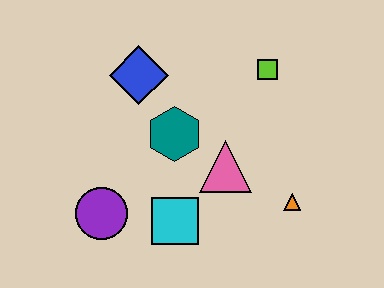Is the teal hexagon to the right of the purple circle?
Yes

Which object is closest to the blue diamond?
The teal hexagon is closest to the blue diamond.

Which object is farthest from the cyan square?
The lime square is farthest from the cyan square.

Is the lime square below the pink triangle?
No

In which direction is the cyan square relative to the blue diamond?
The cyan square is below the blue diamond.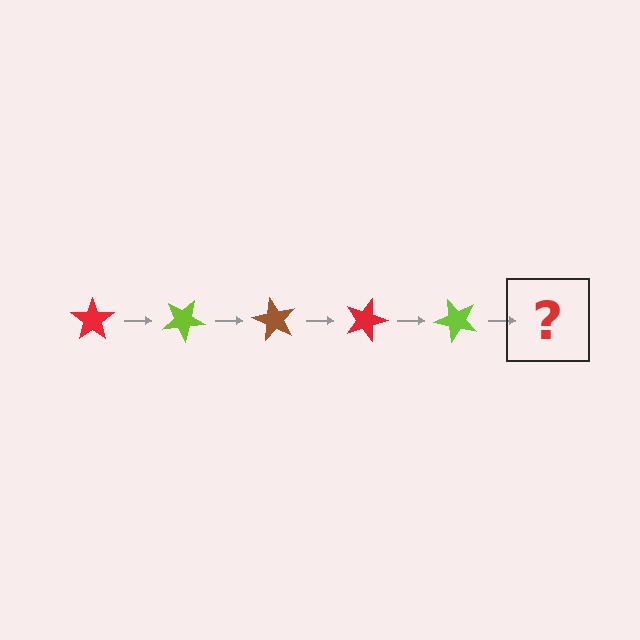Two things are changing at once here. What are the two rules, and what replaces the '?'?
The two rules are that it rotates 30 degrees each step and the color cycles through red, lime, and brown. The '?' should be a brown star, rotated 150 degrees from the start.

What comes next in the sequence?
The next element should be a brown star, rotated 150 degrees from the start.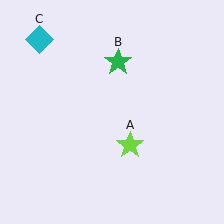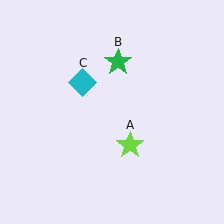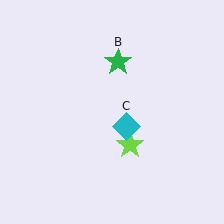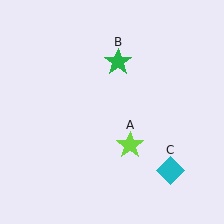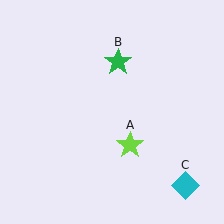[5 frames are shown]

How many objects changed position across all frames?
1 object changed position: cyan diamond (object C).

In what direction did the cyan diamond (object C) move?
The cyan diamond (object C) moved down and to the right.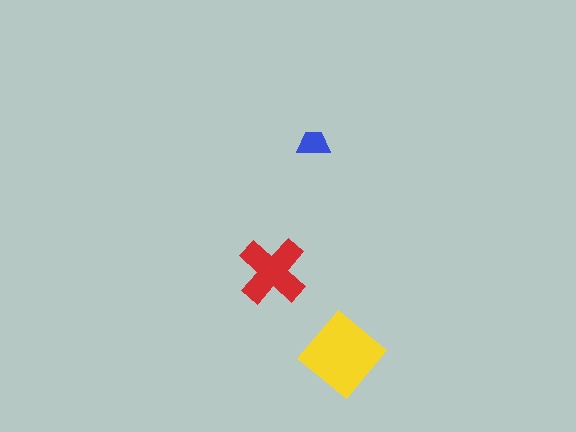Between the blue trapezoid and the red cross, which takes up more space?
The red cross.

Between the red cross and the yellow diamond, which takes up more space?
The yellow diamond.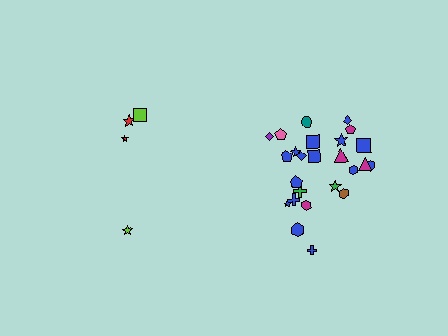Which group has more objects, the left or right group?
The right group.